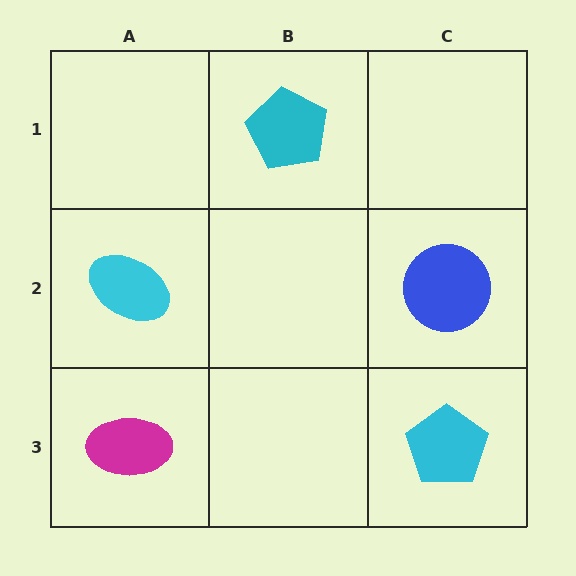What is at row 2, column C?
A blue circle.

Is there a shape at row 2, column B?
No, that cell is empty.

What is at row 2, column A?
A cyan ellipse.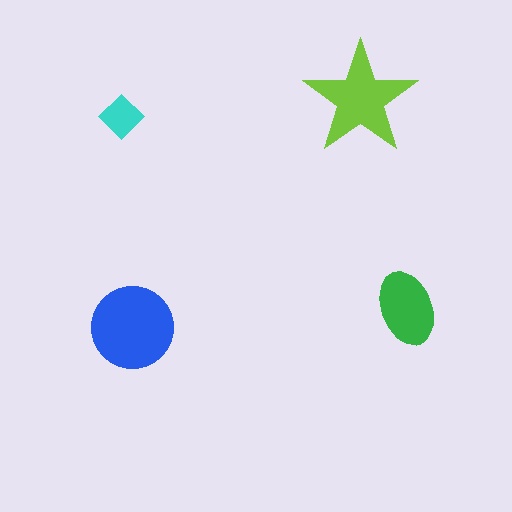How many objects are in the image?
There are 4 objects in the image.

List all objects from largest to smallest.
The blue circle, the lime star, the green ellipse, the cyan diamond.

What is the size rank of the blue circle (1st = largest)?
1st.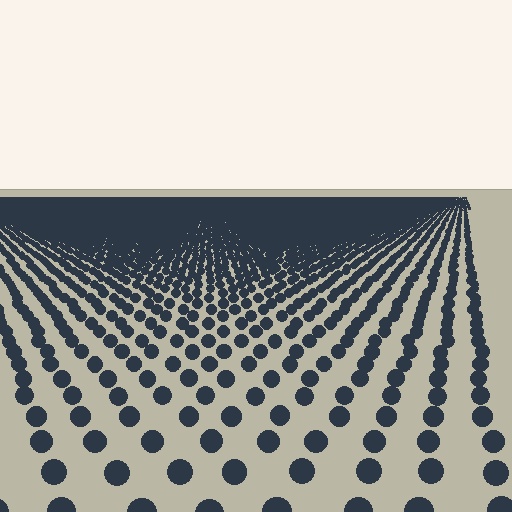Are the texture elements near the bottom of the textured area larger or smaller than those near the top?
Larger. Near the bottom, elements are closer to the viewer and appear at a bigger on-screen size.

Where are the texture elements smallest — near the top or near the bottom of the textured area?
Near the top.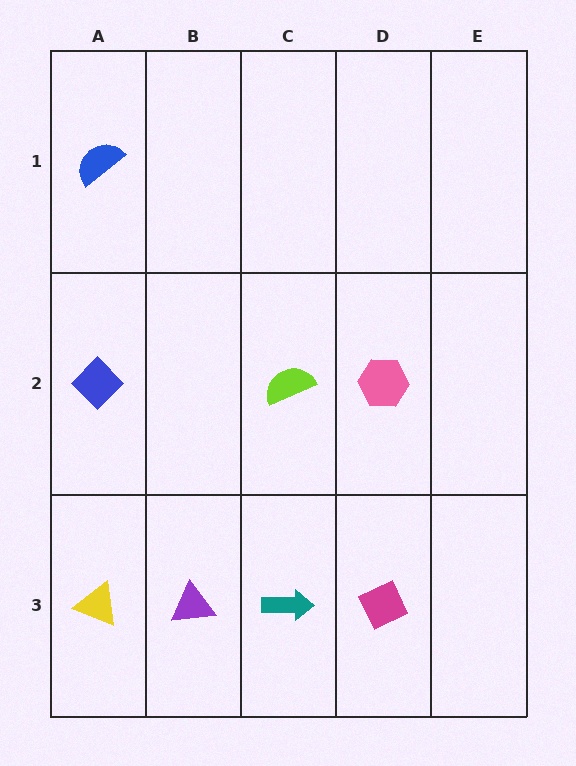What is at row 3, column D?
A magenta diamond.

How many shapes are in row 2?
3 shapes.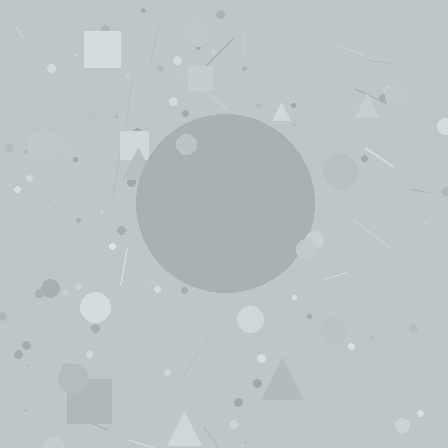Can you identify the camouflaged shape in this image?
The camouflaged shape is a circle.